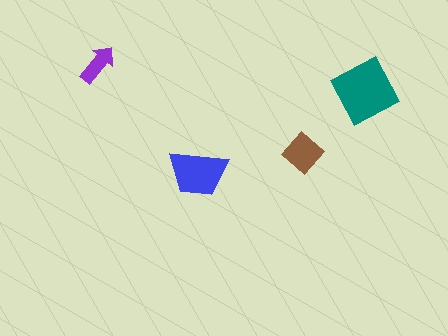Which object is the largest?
The teal square.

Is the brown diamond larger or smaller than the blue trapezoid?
Smaller.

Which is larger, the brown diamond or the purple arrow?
The brown diamond.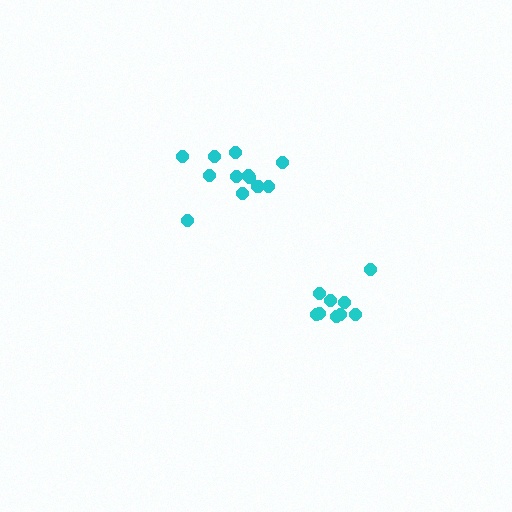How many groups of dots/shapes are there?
There are 2 groups.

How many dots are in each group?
Group 1: 12 dots, Group 2: 9 dots (21 total).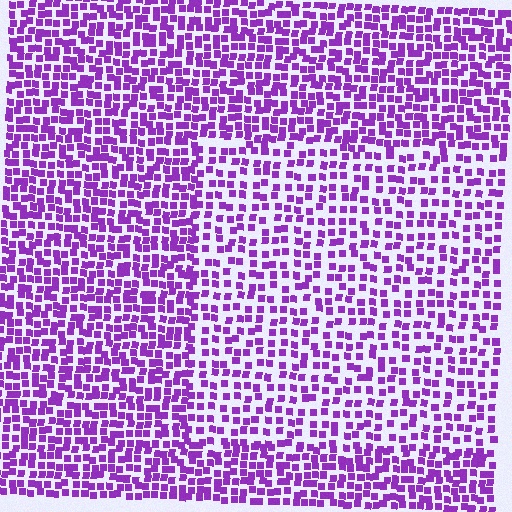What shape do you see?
I see a rectangle.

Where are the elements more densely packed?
The elements are more densely packed outside the rectangle boundary.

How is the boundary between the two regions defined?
The boundary is defined by a change in element density (approximately 1.6x ratio). All elements are the same color, size, and shape.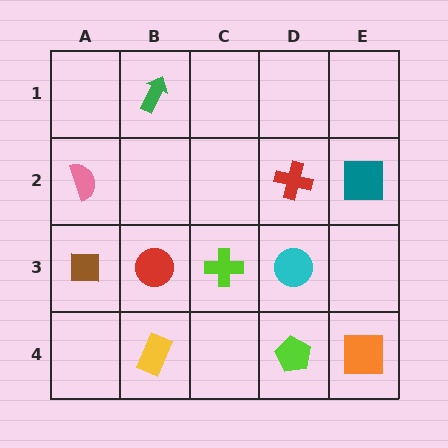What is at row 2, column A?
A pink semicircle.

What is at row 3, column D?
A cyan circle.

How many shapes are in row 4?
3 shapes.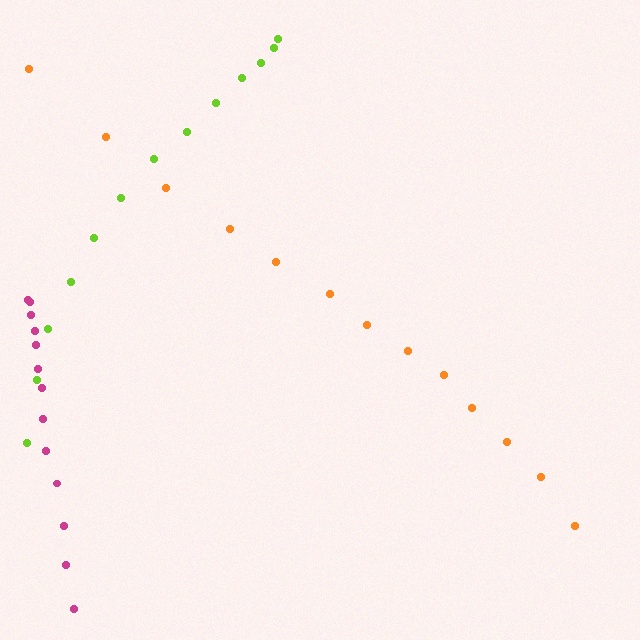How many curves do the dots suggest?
There are 3 distinct paths.